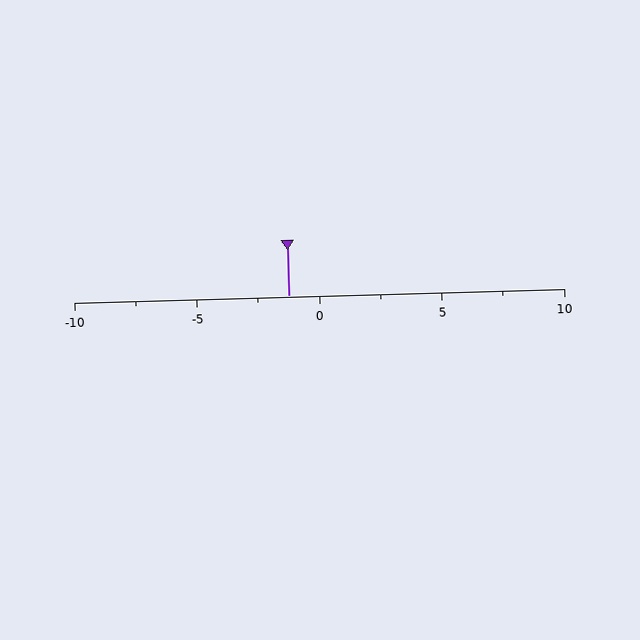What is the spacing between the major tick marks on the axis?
The major ticks are spaced 5 apart.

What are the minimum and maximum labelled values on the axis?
The axis runs from -10 to 10.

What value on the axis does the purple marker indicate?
The marker indicates approximately -1.2.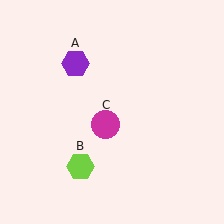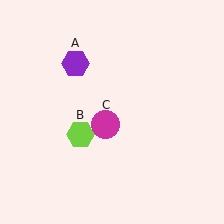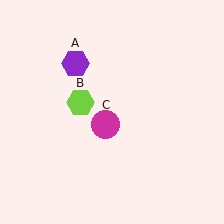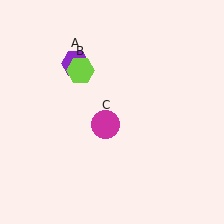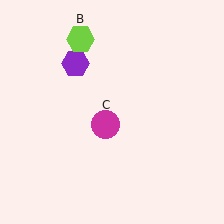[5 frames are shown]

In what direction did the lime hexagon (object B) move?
The lime hexagon (object B) moved up.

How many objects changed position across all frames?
1 object changed position: lime hexagon (object B).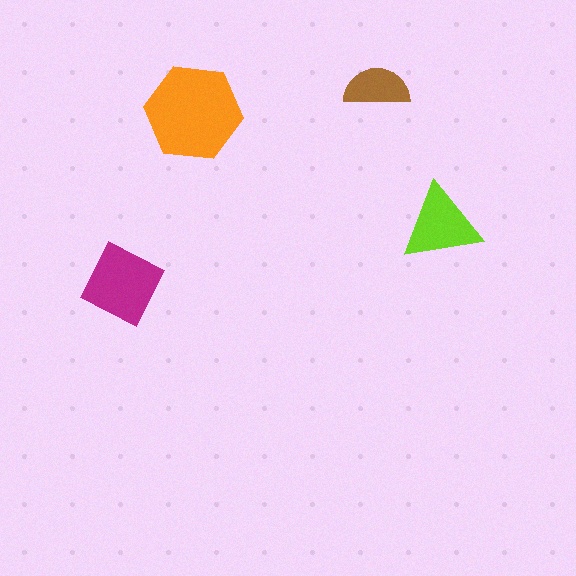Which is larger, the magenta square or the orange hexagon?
The orange hexagon.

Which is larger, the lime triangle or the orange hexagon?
The orange hexagon.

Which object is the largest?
The orange hexagon.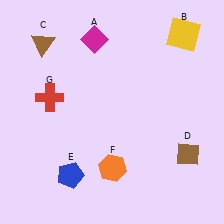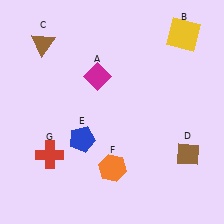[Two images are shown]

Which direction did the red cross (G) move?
The red cross (G) moved down.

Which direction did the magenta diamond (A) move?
The magenta diamond (A) moved down.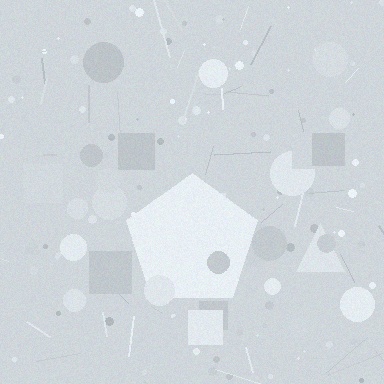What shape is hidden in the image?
A pentagon is hidden in the image.